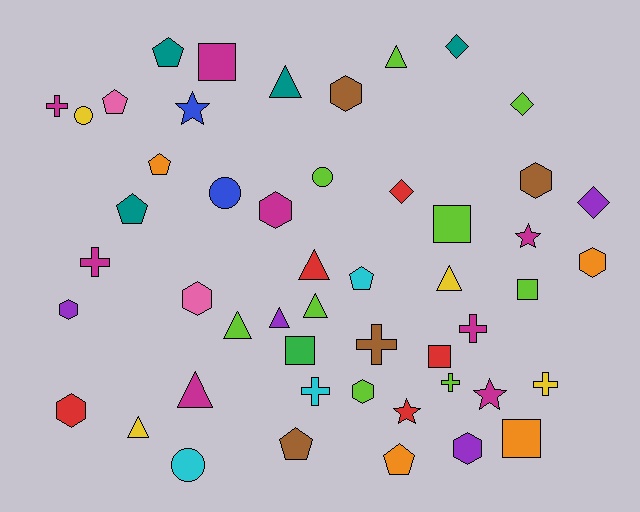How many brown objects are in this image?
There are 4 brown objects.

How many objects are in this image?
There are 50 objects.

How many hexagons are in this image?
There are 9 hexagons.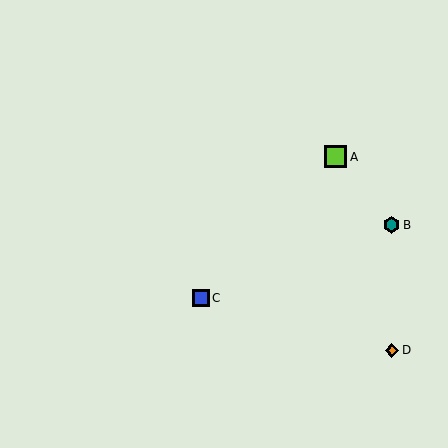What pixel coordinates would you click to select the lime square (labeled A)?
Click at (336, 157) to select the lime square A.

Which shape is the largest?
The lime square (labeled A) is the largest.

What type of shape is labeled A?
Shape A is a lime square.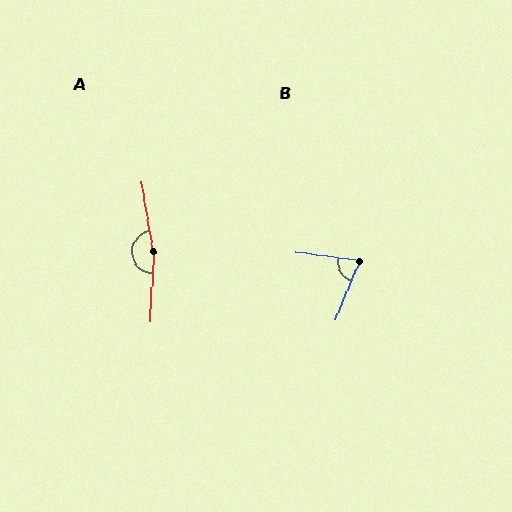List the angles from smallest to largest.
B (75°), A (167°).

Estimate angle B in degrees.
Approximately 75 degrees.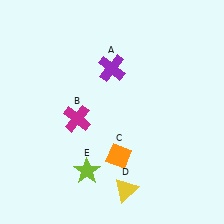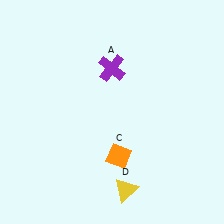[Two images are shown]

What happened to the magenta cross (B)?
The magenta cross (B) was removed in Image 2. It was in the bottom-left area of Image 1.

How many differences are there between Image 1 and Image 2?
There are 2 differences between the two images.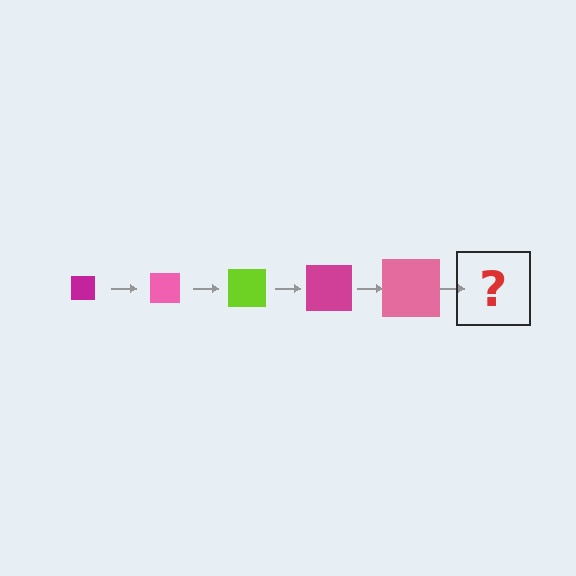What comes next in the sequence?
The next element should be a lime square, larger than the previous one.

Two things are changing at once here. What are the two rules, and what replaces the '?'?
The two rules are that the square grows larger each step and the color cycles through magenta, pink, and lime. The '?' should be a lime square, larger than the previous one.